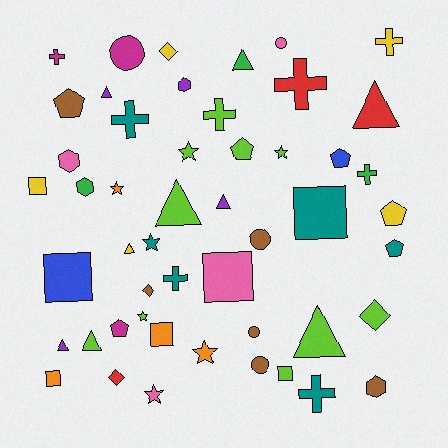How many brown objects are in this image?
There are 6 brown objects.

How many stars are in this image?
There are 7 stars.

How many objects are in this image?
There are 50 objects.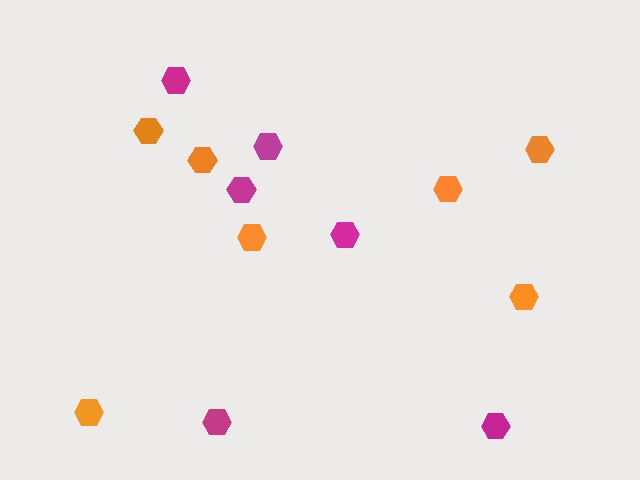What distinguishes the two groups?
There are 2 groups: one group of orange hexagons (7) and one group of magenta hexagons (6).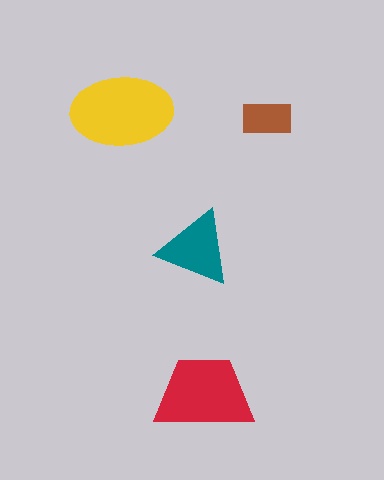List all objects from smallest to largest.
The brown rectangle, the teal triangle, the red trapezoid, the yellow ellipse.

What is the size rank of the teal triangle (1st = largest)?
3rd.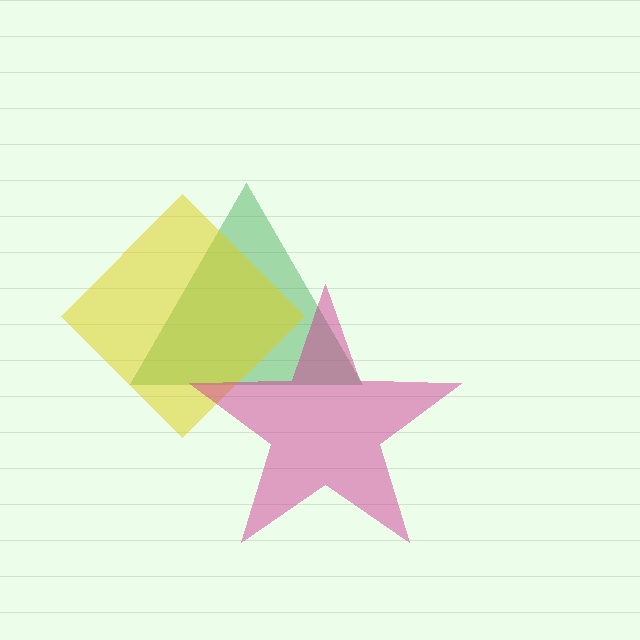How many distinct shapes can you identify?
There are 3 distinct shapes: a green triangle, a yellow diamond, a magenta star.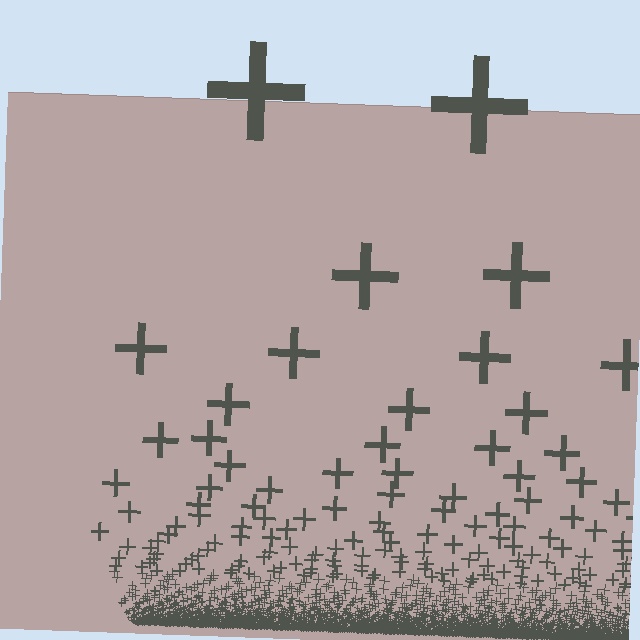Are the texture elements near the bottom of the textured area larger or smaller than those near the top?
Smaller. The gradient is inverted — elements near the bottom are smaller and denser.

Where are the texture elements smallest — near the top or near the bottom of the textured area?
Near the bottom.